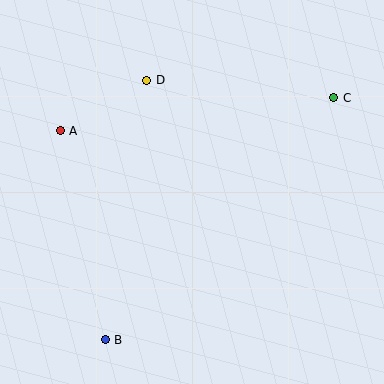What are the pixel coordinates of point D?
Point D is at (147, 80).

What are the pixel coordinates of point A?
Point A is at (60, 131).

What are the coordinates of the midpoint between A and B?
The midpoint between A and B is at (83, 235).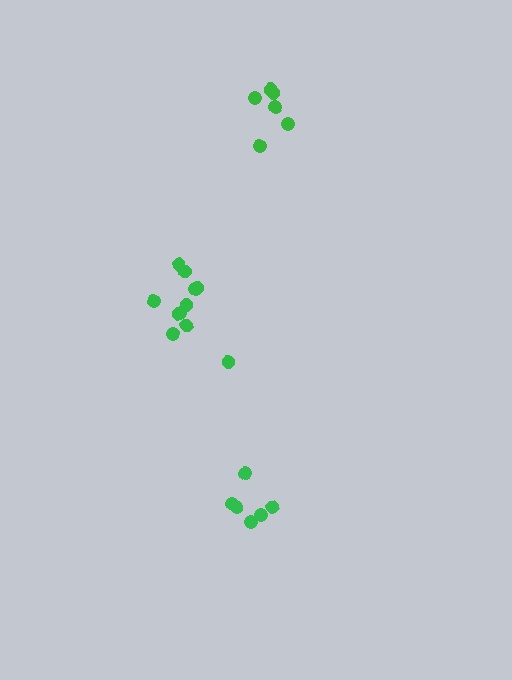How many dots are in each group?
Group 1: 6 dots, Group 2: 11 dots, Group 3: 6 dots (23 total).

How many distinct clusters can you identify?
There are 3 distinct clusters.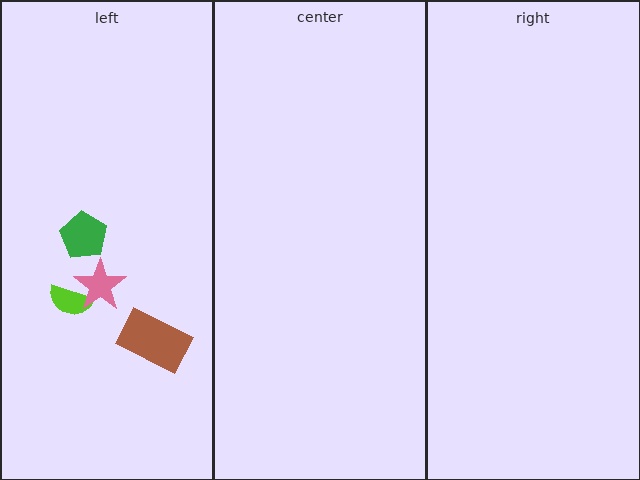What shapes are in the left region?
The lime semicircle, the brown rectangle, the green pentagon, the pink star.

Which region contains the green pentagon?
The left region.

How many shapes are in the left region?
4.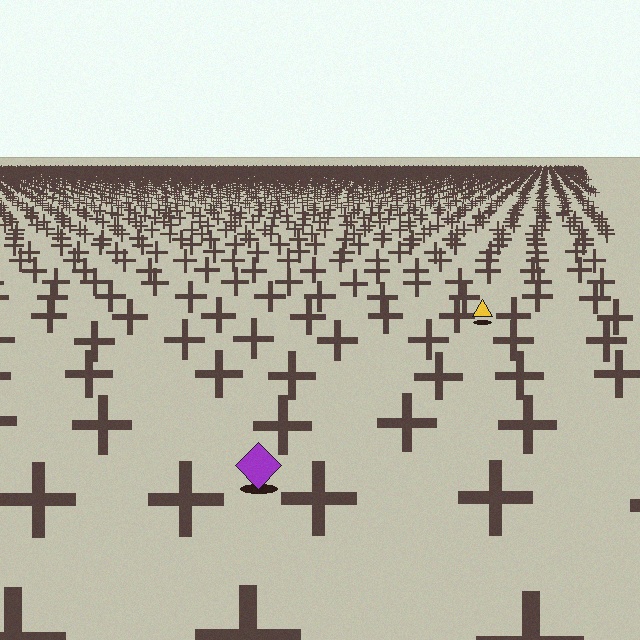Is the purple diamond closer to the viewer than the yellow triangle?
Yes. The purple diamond is closer — you can tell from the texture gradient: the ground texture is coarser near it.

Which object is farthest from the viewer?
The yellow triangle is farthest from the viewer. It appears smaller and the ground texture around it is denser.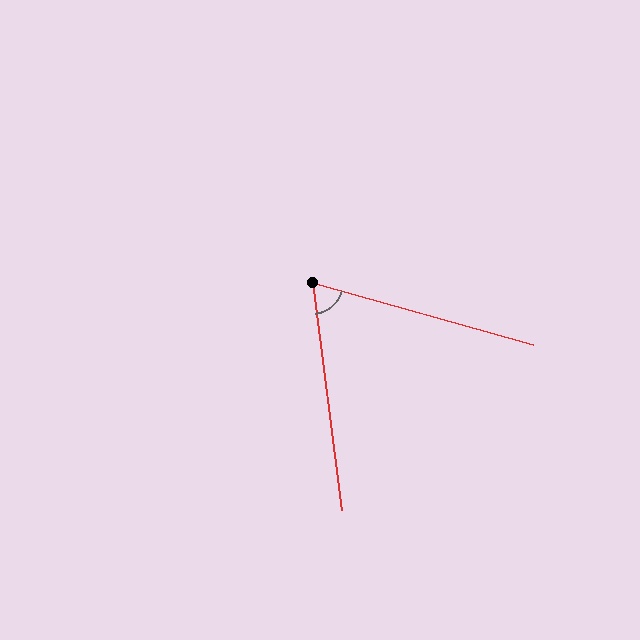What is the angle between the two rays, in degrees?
Approximately 67 degrees.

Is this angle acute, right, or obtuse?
It is acute.